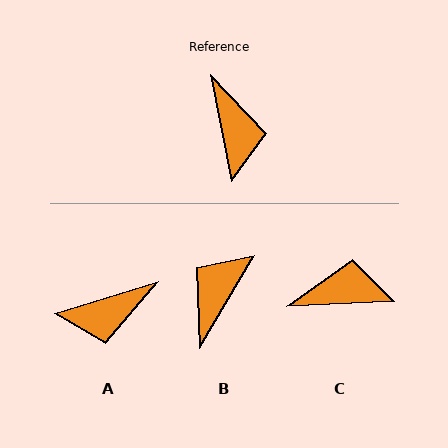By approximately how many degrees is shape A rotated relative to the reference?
Approximately 84 degrees clockwise.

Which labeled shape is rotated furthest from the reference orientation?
B, about 138 degrees away.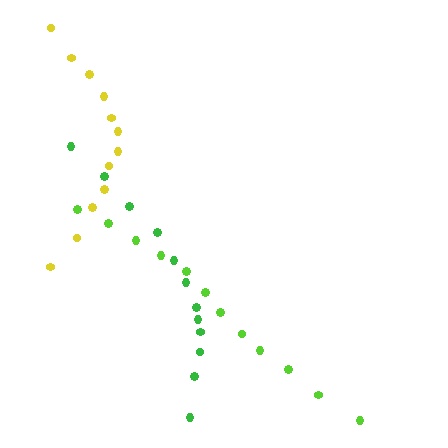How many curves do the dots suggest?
There are 3 distinct paths.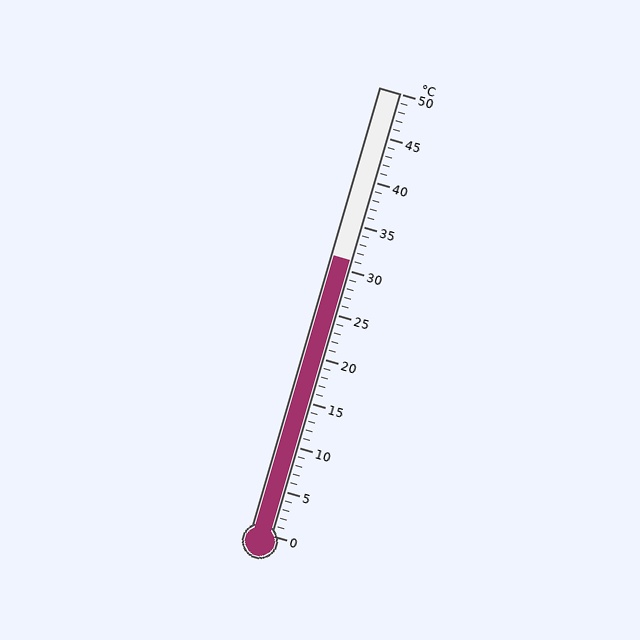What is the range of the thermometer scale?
The thermometer scale ranges from 0°C to 50°C.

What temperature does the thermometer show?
The thermometer shows approximately 31°C.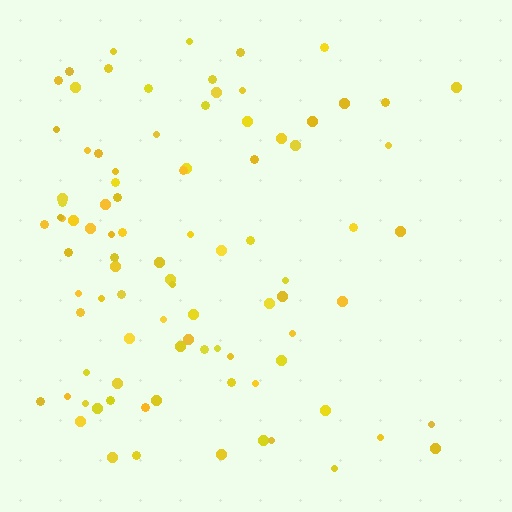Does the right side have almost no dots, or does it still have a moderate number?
Still a moderate number, just noticeably fewer than the left.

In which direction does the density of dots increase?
From right to left, with the left side densest.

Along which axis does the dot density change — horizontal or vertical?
Horizontal.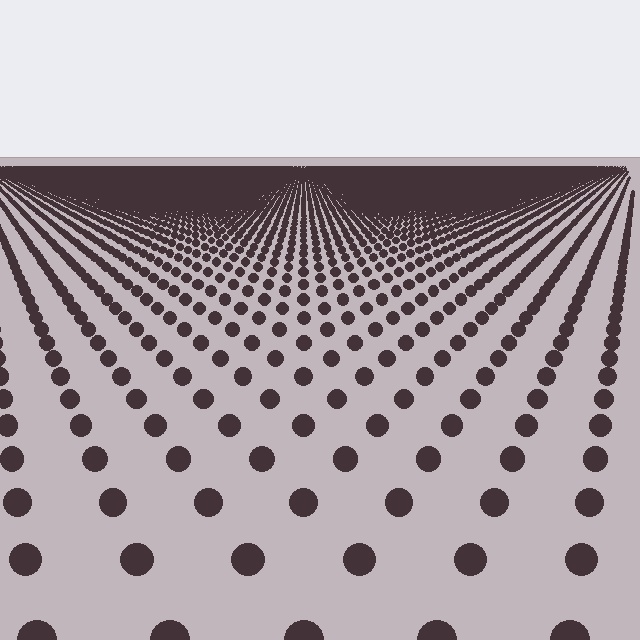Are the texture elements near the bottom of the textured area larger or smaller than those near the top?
Larger. Near the bottom, elements are closer to the viewer and appear at a bigger on-screen size.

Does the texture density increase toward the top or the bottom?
Density increases toward the top.